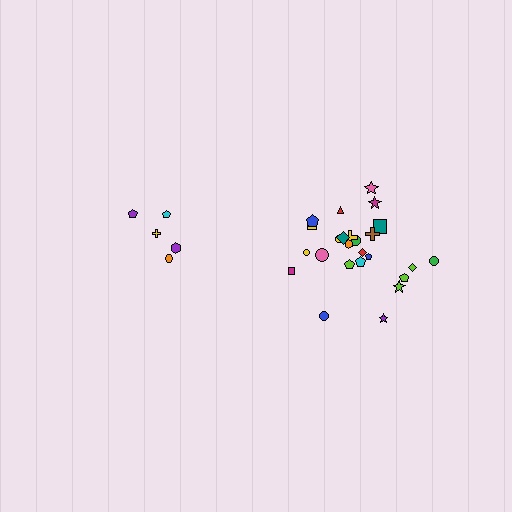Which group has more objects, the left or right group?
The right group.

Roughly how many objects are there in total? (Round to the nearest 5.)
Roughly 30 objects in total.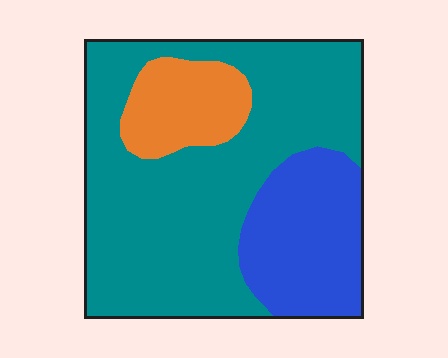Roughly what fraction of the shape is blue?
Blue takes up between a sixth and a third of the shape.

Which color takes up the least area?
Orange, at roughly 15%.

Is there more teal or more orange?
Teal.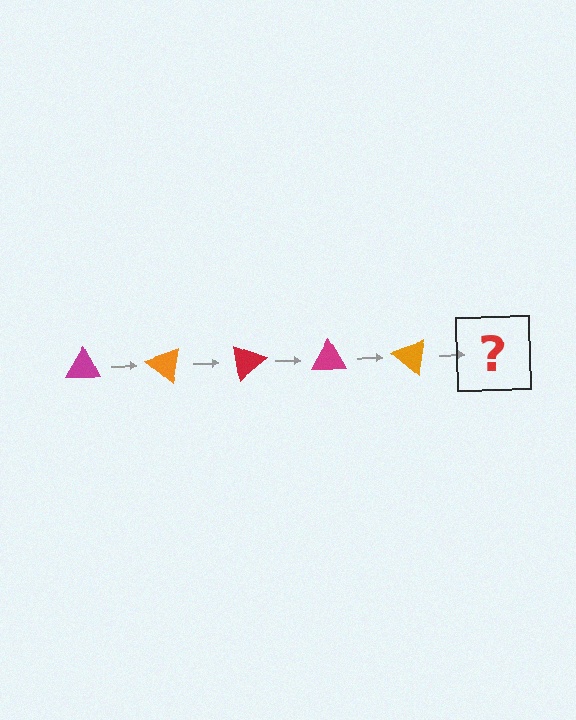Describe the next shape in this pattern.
It should be a red triangle, rotated 200 degrees from the start.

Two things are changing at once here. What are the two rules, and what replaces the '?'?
The two rules are that it rotates 40 degrees each step and the color cycles through magenta, orange, and red. The '?' should be a red triangle, rotated 200 degrees from the start.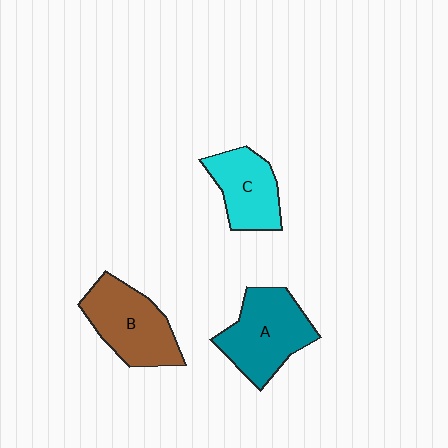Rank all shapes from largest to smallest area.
From largest to smallest: A (teal), B (brown), C (cyan).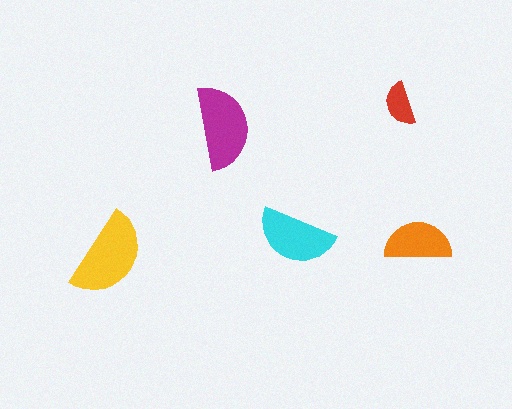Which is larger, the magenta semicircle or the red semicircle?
The magenta one.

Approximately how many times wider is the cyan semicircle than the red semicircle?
About 2 times wider.